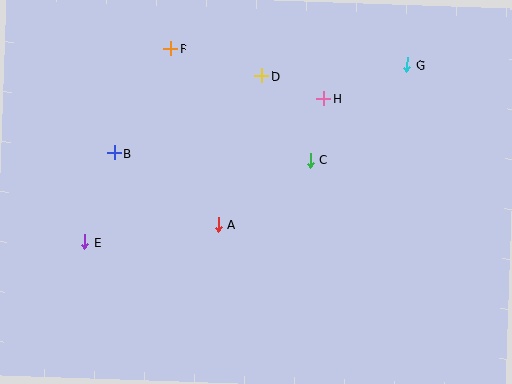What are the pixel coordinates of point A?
Point A is at (218, 224).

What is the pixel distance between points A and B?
The distance between A and B is 126 pixels.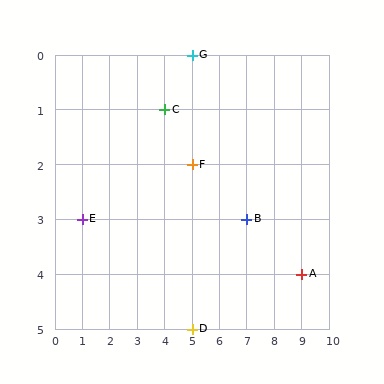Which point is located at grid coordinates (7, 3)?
Point B is at (7, 3).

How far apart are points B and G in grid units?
Points B and G are 2 columns and 3 rows apart (about 3.6 grid units diagonally).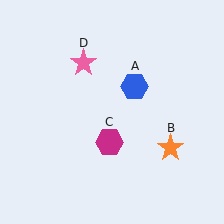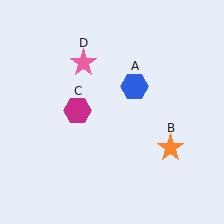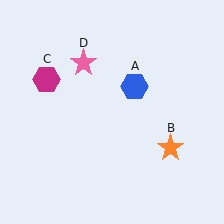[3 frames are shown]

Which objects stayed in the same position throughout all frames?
Blue hexagon (object A) and orange star (object B) and pink star (object D) remained stationary.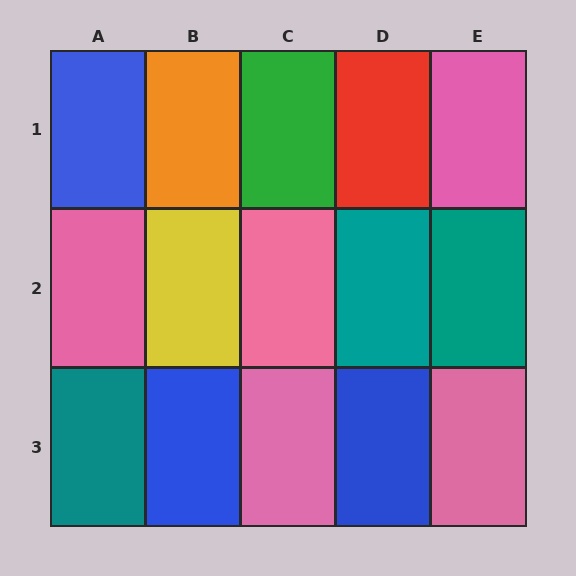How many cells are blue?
3 cells are blue.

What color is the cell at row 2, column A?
Pink.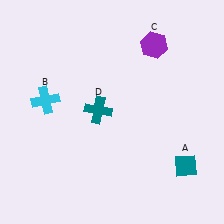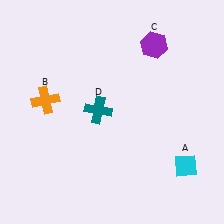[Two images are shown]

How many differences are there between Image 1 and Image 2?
There are 2 differences between the two images.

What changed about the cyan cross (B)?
In Image 1, B is cyan. In Image 2, it changed to orange.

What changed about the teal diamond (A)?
In Image 1, A is teal. In Image 2, it changed to cyan.